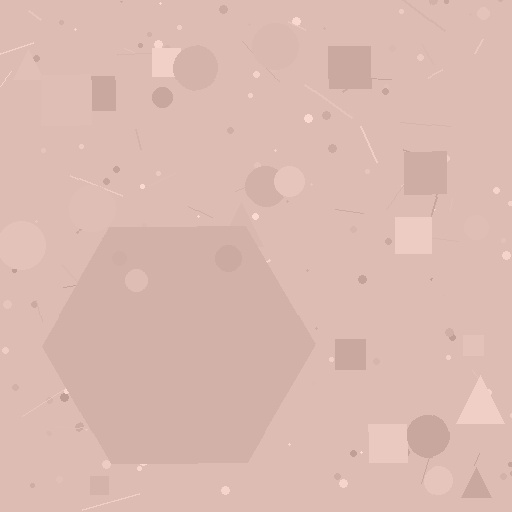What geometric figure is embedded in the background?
A hexagon is embedded in the background.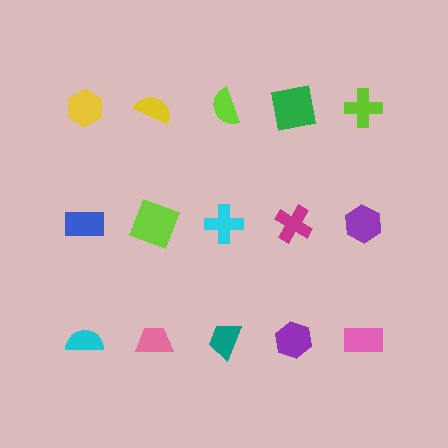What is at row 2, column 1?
A blue rectangle.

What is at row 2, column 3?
A cyan cross.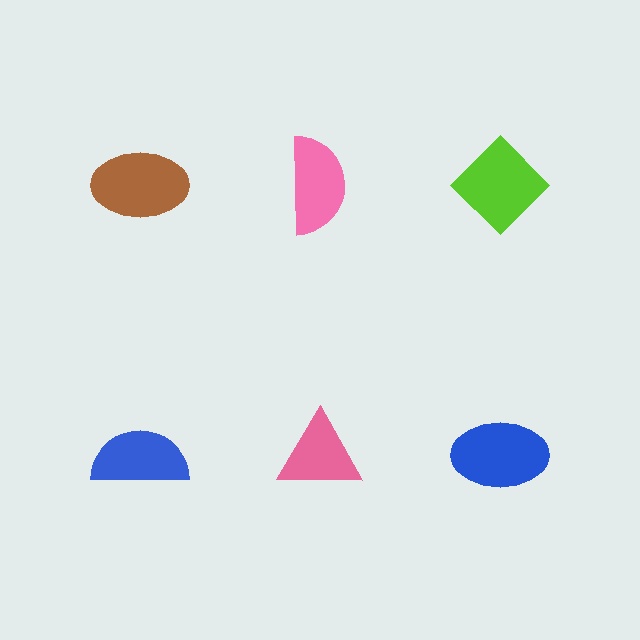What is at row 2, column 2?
A pink triangle.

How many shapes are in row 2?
3 shapes.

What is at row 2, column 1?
A blue semicircle.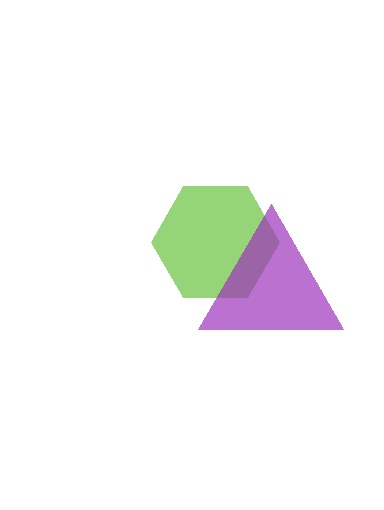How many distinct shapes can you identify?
There are 2 distinct shapes: a lime hexagon, a purple triangle.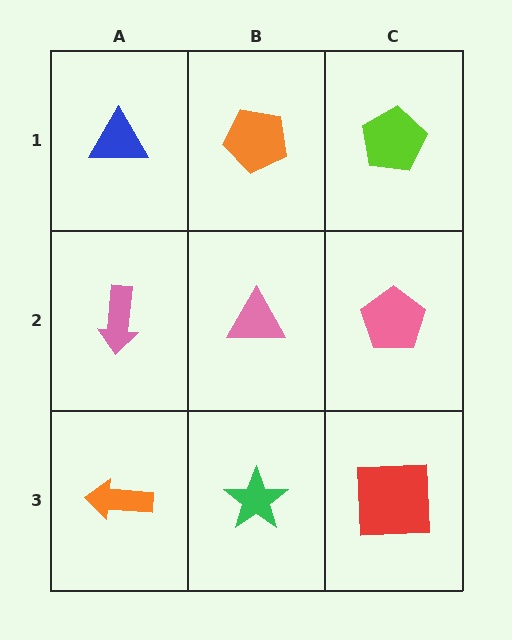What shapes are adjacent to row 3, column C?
A pink pentagon (row 2, column C), a green star (row 3, column B).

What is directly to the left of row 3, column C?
A green star.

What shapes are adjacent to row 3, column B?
A pink triangle (row 2, column B), an orange arrow (row 3, column A), a red square (row 3, column C).